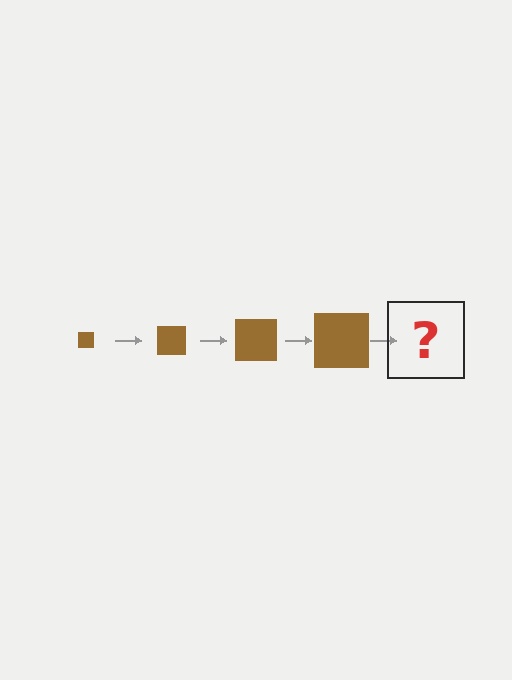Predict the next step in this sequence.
The next step is a brown square, larger than the previous one.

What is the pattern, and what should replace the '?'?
The pattern is that the square gets progressively larger each step. The '?' should be a brown square, larger than the previous one.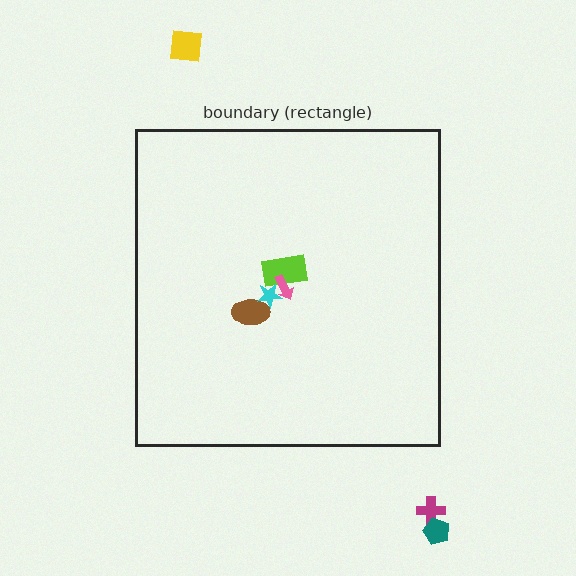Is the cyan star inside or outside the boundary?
Inside.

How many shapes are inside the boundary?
4 inside, 3 outside.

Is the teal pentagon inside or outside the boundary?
Outside.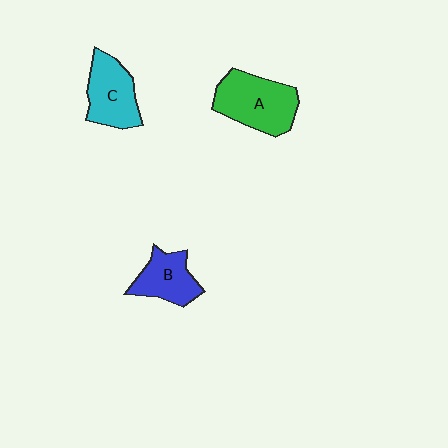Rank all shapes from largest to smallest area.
From largest to smallest: A (green), C (cyan), B (blue).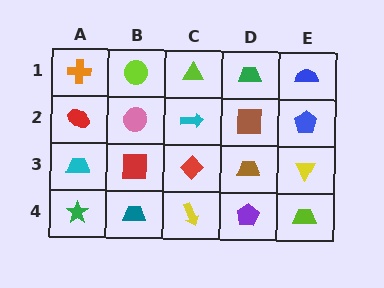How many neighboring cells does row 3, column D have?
4.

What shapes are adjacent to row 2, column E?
A blue semicircle (row 1, column E), a yellow triangle (row 3, column E), a brown square (row 2, column D).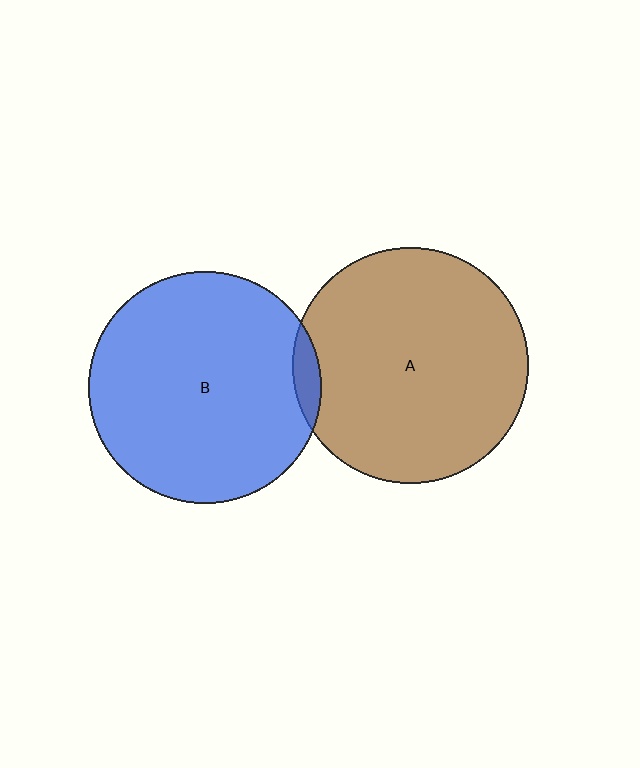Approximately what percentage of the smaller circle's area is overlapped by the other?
Approximately 5%.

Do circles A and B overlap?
Yes.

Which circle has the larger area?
Circle A (brown).